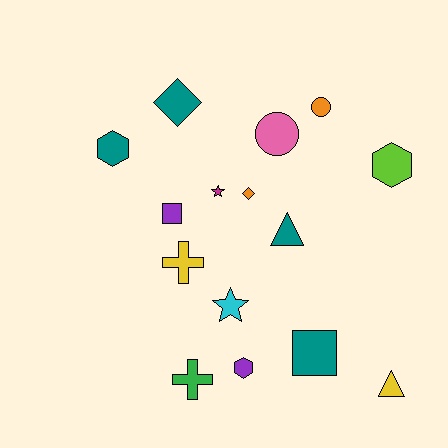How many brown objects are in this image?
There are no brown objects.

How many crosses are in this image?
There are 2 crosses.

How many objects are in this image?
There are 15 objects.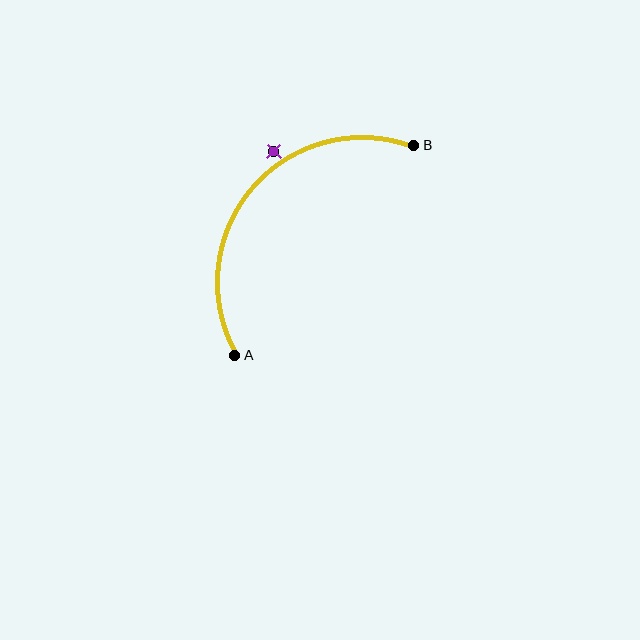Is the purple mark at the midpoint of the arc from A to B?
No — the purple mark does not lie on the arc at all. It sits slightly outside the curve.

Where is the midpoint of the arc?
The arc midpoint is the point on the curve farthest from the straight line joining A and B. It sits above and to the left of that line.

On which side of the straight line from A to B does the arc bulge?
The arc bulges above and to the left of the straight line connecting A and B.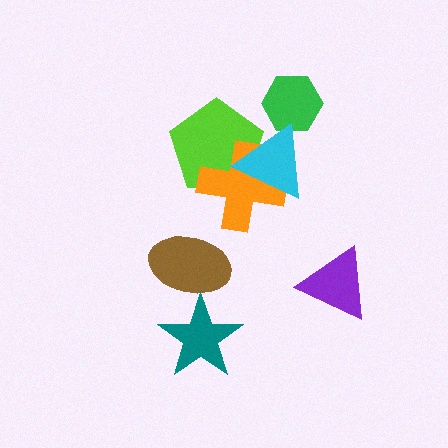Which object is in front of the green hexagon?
The cyan triangle is in front of the green hexagon.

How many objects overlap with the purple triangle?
0 objects overlap with the purple triangle.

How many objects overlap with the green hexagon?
1 object overlaps with the green hexagon.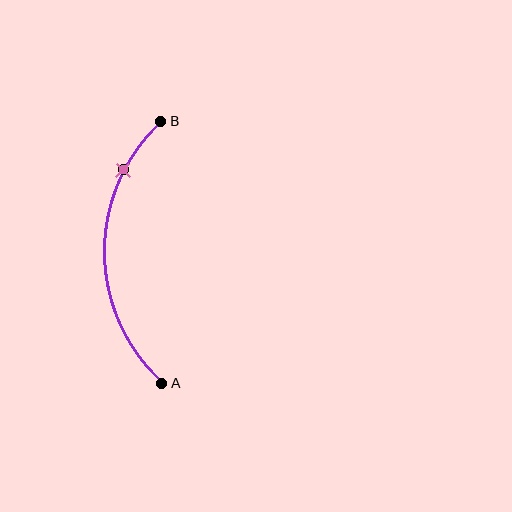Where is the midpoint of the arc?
The arc midpoint is the point on the curve farthest from the straight line joining A and B. It sits to the left of that line.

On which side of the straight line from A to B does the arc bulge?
The arc bulges to the left of the straight line connecting A and B.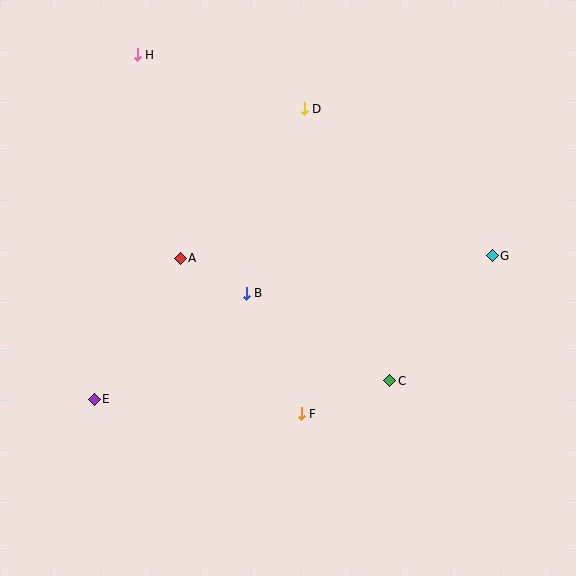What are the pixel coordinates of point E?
Point E is at (94, 399).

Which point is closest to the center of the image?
Point B at (246, 293) is closest to the center.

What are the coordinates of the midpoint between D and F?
The midpoint between D and F is at (303, 261).